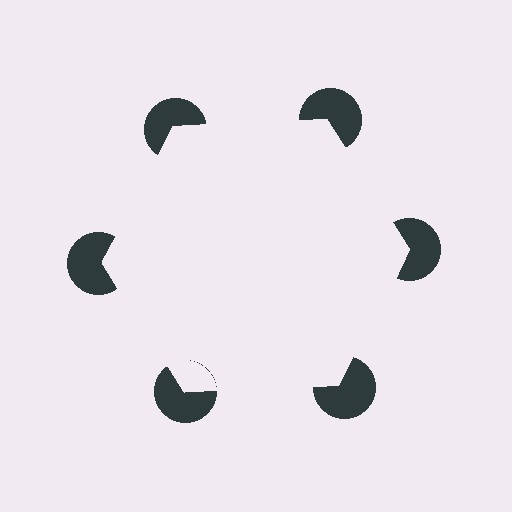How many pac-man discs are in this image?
There are 6 — one at each vertex of the illusory hexagon.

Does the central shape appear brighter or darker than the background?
It typically appears slightly brighter than the background, even though no actual brightness change is drawn.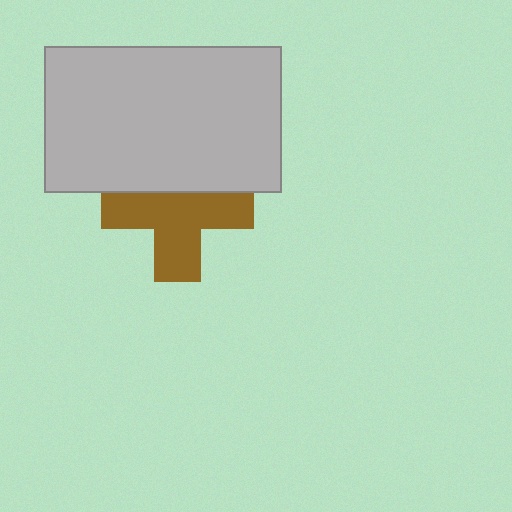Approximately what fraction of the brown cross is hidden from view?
Roughly 34% of the brown cross is hidden behind the light gray rectangle.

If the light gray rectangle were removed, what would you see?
You would see the complete brown cross.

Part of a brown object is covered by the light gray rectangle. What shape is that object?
It is a cross.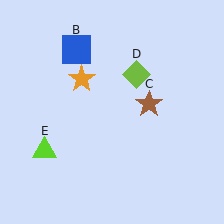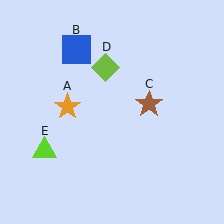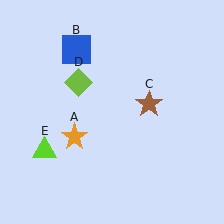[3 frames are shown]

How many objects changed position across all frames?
2 objects changed position: orange star (object A), lime diamond (object D).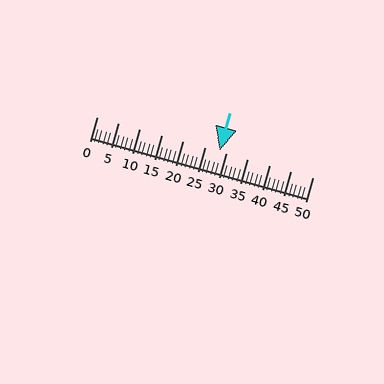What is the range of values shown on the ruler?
The ruler shows values from 0 to 50.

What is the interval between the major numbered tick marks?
The major tick marks are spaced 5 units apart.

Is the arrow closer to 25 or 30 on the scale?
The arrow is closer to 30.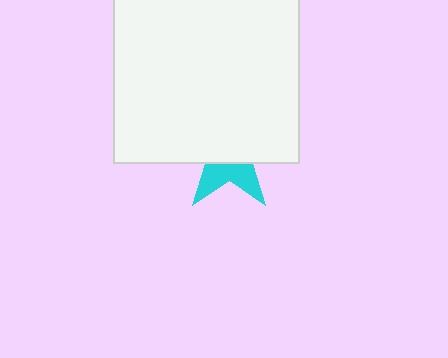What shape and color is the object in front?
The object in front is a white square.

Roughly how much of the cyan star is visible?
A small part of it is visible (roughly 36%).